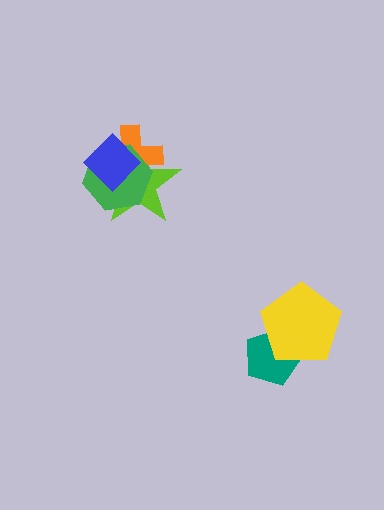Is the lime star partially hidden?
Yes, it is partially covered by another shape.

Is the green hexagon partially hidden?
Yes, it is partially covered by another shape.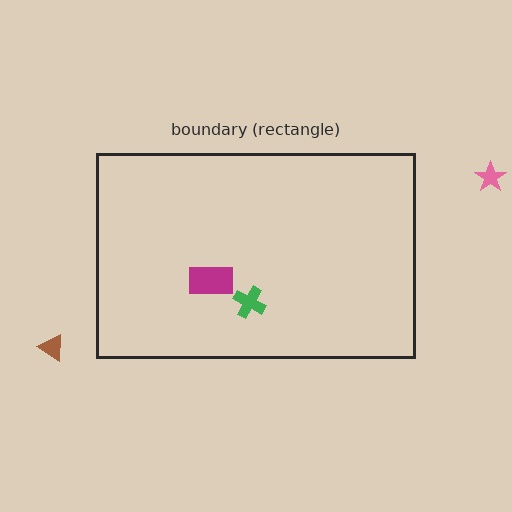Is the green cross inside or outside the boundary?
Inside.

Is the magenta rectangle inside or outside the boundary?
Inside.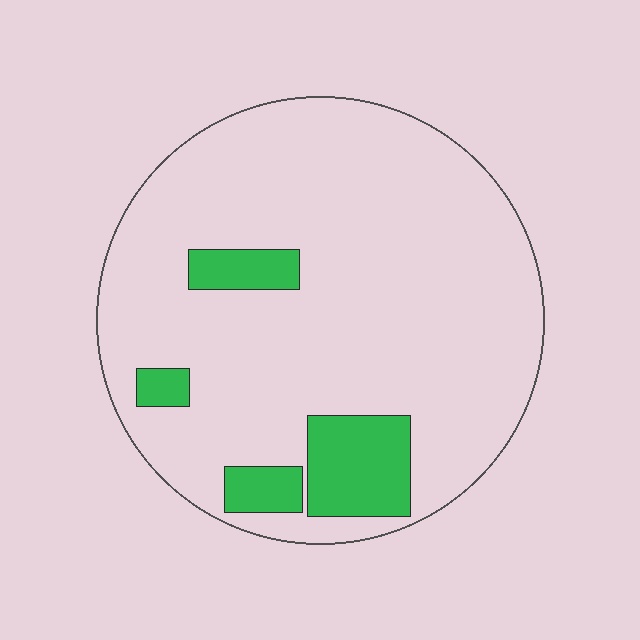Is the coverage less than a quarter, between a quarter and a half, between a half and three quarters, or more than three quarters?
Less than a quarter.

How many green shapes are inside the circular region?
4.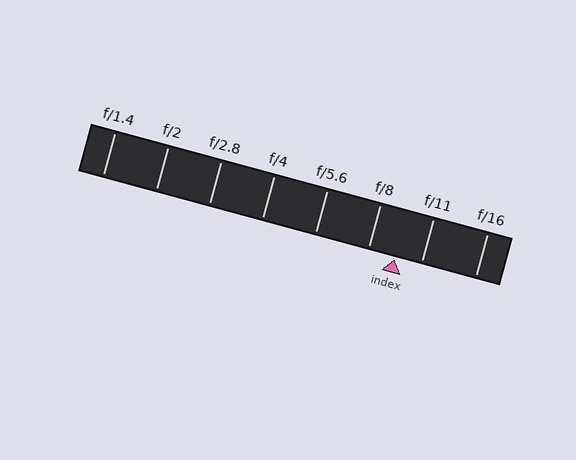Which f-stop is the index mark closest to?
The index mark is closest to f/11.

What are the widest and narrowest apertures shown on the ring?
The widest aperture shown is f/1.4 and the narrowest is f/16.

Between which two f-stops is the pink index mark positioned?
The index mark is between f/8 and f/11.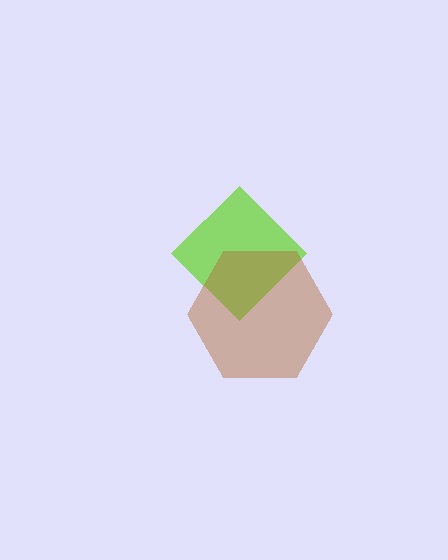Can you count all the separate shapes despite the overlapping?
Yes, there are 2 separate shapes.